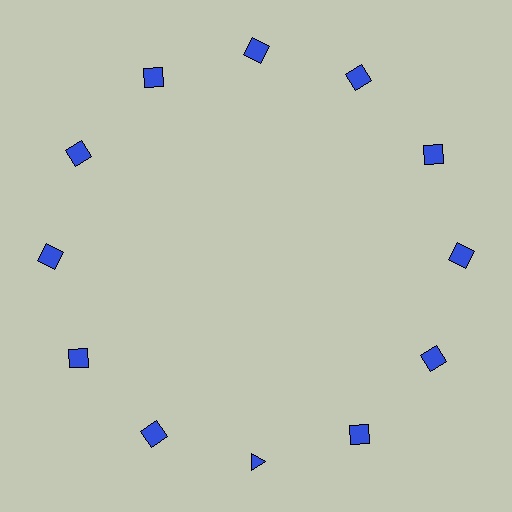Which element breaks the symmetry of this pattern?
The blue triangle at roughly the 6 o'clock position breaks the symmetry. All other shapes are blue squares.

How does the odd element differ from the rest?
It has a different shape: triangle instead of square.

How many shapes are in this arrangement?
There are 12 shapes arranged in a ring pattern.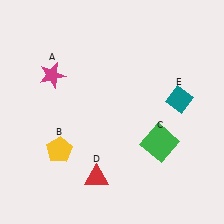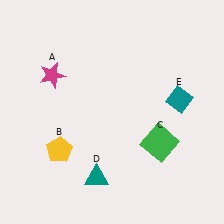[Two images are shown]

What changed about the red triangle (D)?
In Image 1, D is red. In Image 2, it changed to teal.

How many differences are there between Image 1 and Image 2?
There is 1 difference between the two images.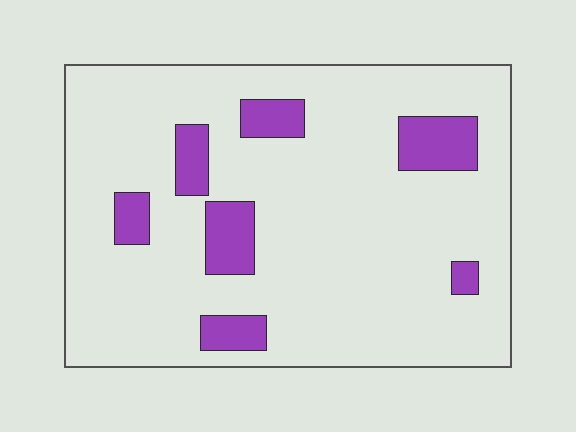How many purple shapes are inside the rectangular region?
7.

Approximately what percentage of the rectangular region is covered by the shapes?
Approximately 15%.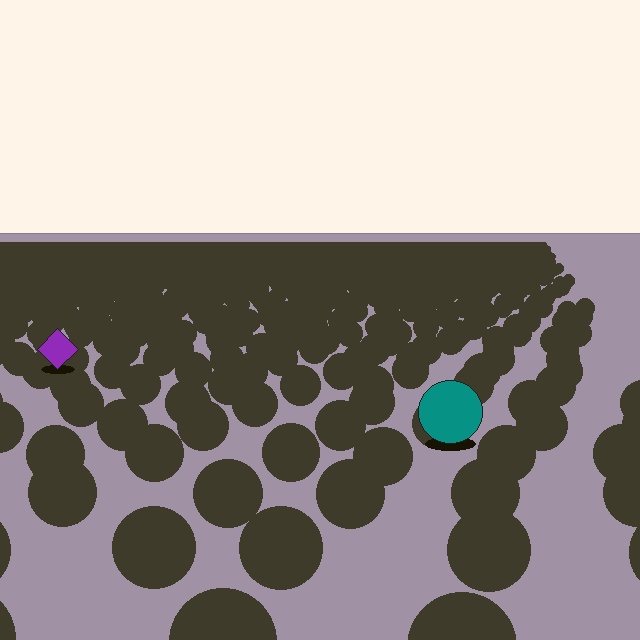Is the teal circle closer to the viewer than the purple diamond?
Yes. The teal circle is closer — you can tell from the texture gradient: the ground texture is coarser near it.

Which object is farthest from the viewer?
The purple diamond is farthest from the viewer. It appears smaller and the ground texture around it is denser.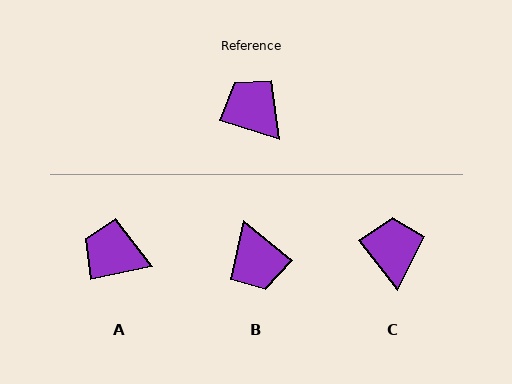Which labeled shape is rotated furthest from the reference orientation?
B, about 159 degrees away.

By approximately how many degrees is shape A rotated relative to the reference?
Approximately 29 degrees counter-clockwise.